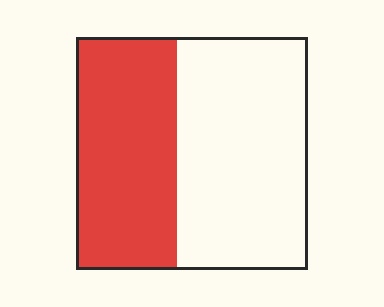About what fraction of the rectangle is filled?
About two fifths (2/5).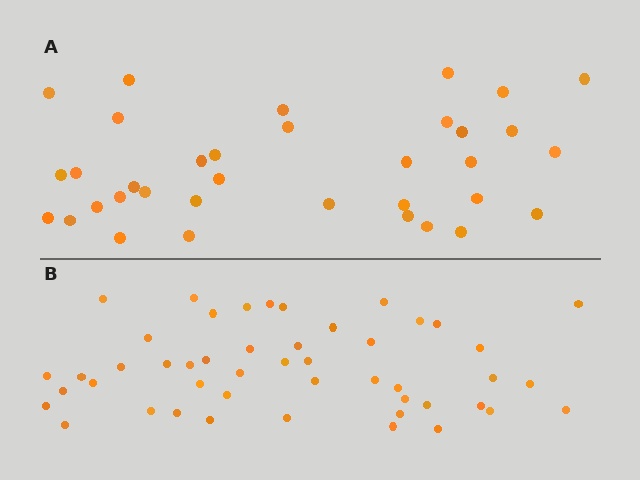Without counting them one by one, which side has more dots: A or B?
Region B (the bottom region) has more dots.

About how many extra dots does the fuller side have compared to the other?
Region B has approximately 15 more dots than region A.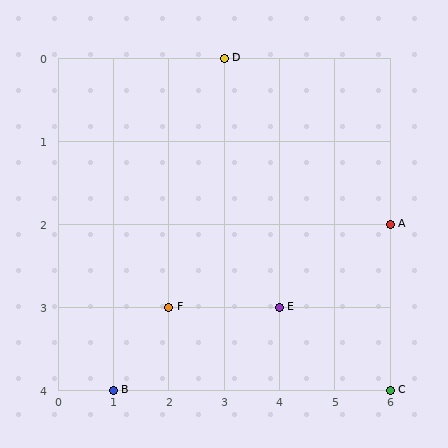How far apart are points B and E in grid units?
Points B and E are 3 columns and 1 row apart (about 3.2 grid units diagonally).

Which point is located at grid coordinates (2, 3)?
Point F is at (2, 3).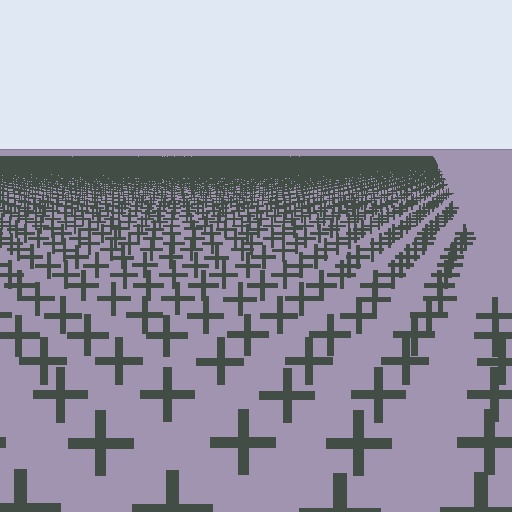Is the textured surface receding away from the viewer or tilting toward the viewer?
The surface is receding away from the viewer. Texture elements get smaller and denser toward the top.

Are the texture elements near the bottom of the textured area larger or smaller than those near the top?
Larger. Near the bottom, elements are closer to the viewer and appear at a bigger on-screen size.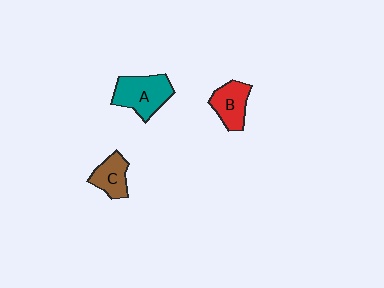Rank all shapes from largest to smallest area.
From largest to smallest: A (teal), B (red), C (brown).